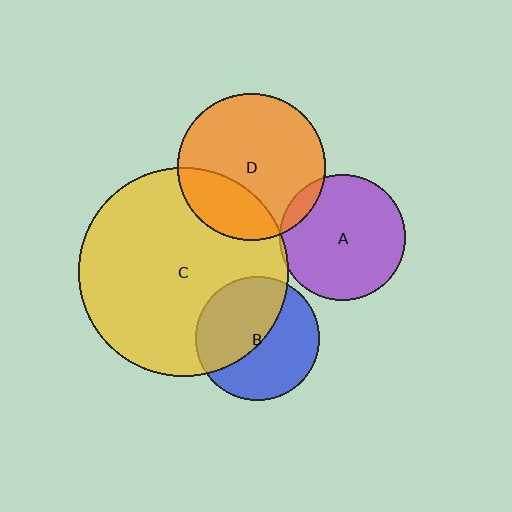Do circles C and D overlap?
Yes.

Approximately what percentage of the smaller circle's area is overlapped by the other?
Approximately 25%.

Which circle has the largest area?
Circle C (yellow).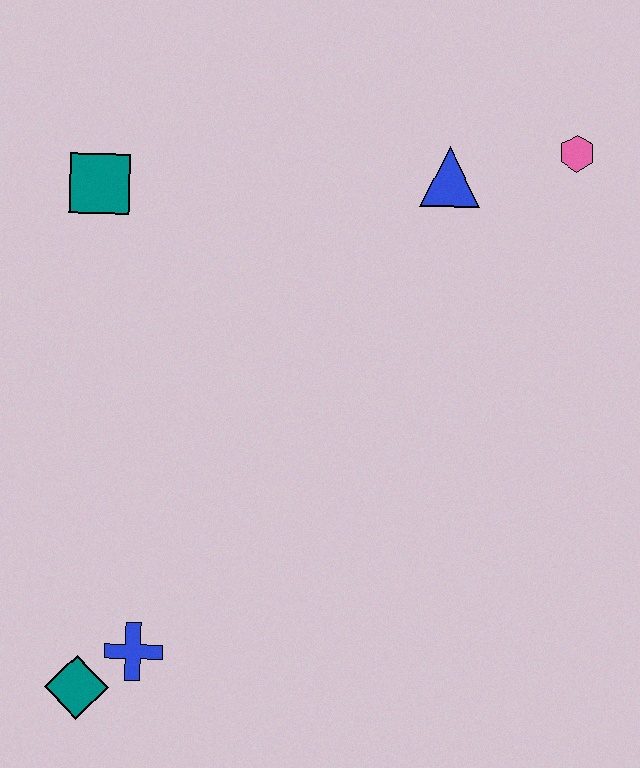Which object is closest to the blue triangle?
The pink hexagon is closest to the blue triangle.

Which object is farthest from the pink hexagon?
The teal diamond is farthest from the pink hexagon.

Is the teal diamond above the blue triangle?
No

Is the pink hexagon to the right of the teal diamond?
Yes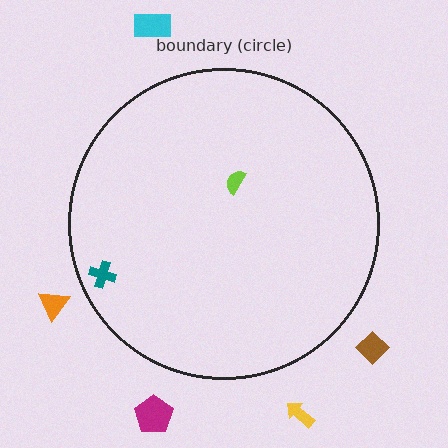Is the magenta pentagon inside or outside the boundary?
Outside.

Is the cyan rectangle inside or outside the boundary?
Outside.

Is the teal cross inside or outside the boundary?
Inside.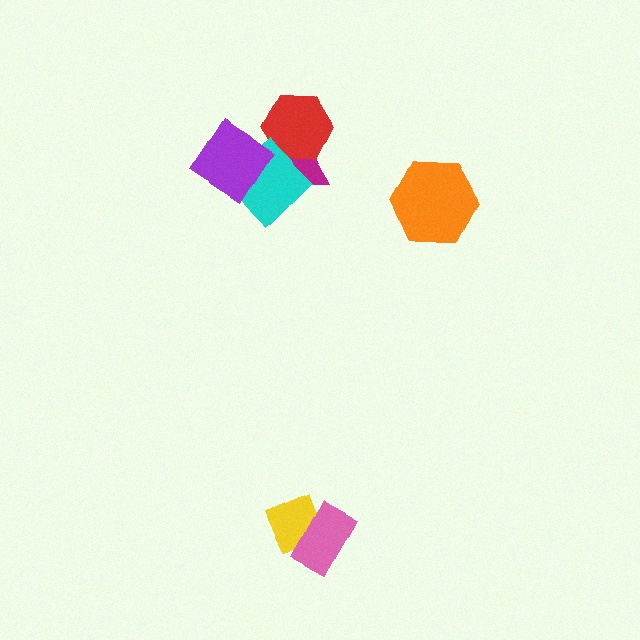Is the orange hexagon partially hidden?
No, no other shape covers it.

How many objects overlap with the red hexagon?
2 objects overlap with the red hexagon.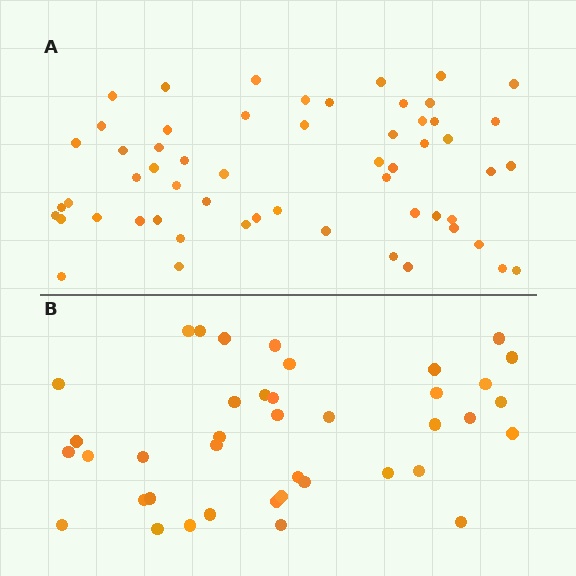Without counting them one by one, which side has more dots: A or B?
Region A (the top region) has more dots.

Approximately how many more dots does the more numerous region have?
Region A has approximately 15 more dots than region B.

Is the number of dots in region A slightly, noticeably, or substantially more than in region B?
Region A has noticeably more, but not dramatically so. The ratio is roughly 1.4 to 1.